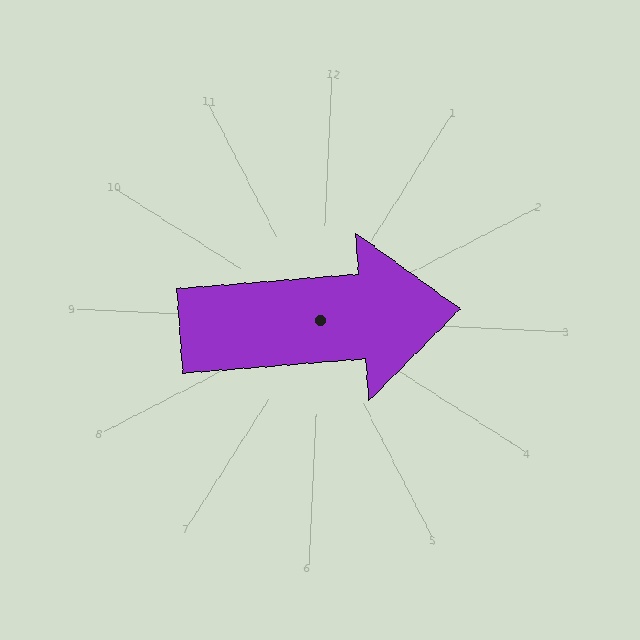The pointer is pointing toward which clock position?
Roughly 3 o'clock.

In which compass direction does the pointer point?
East.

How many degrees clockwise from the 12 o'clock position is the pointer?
Approximately 83 degrees.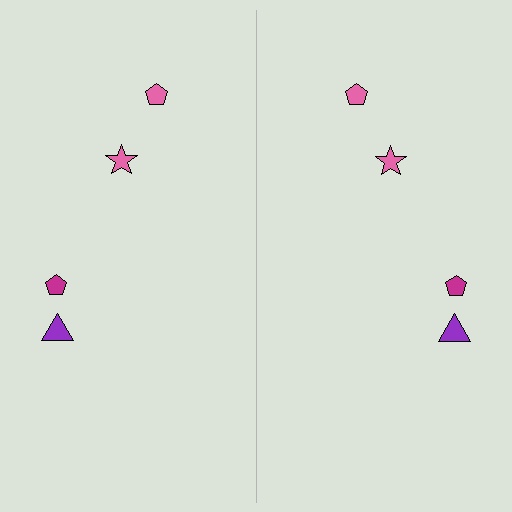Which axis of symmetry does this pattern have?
The pattern has a vertical axis of symmetry running through the center of the image.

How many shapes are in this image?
There are 8 shapes in this image.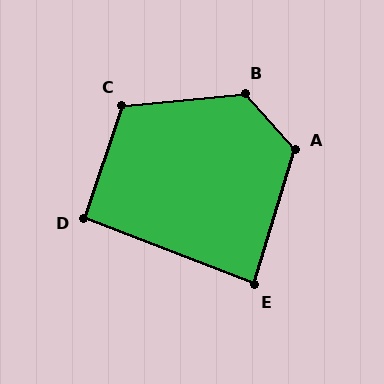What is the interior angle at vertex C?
Approximately 114 degrees (obtuse).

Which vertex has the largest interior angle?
B, at approximately 127 degrees.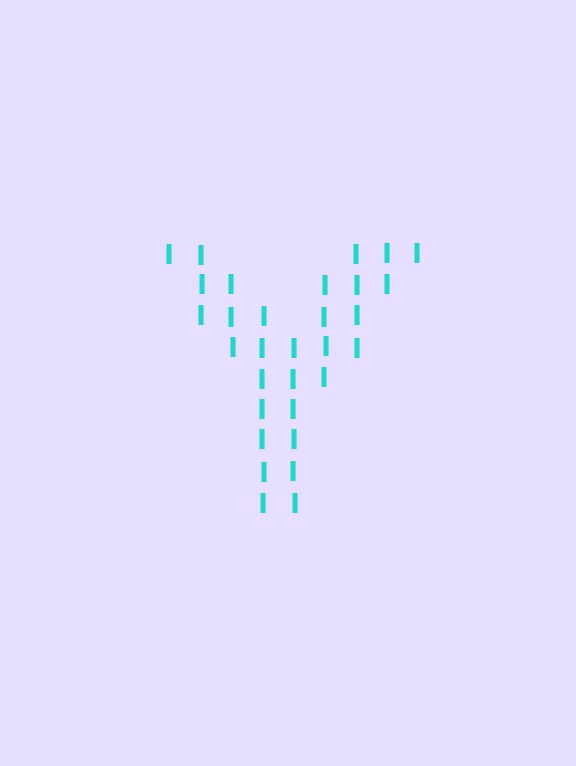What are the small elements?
The small elements are letter I's.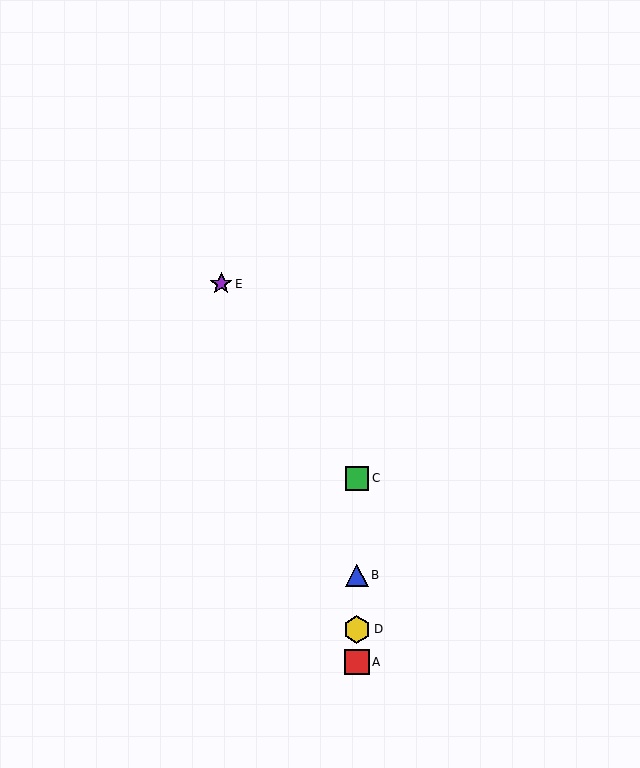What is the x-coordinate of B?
Object B is at x≈357.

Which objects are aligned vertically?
Objects A, B, C, D are aligned vertically.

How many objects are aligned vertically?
4 objects (A, B, C, D) are aligned vertically.